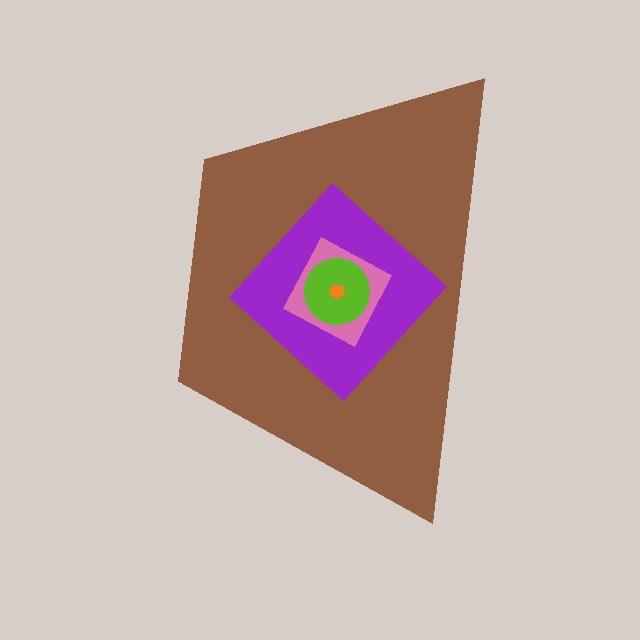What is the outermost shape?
The brown trapezoid.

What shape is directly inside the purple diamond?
The pink square.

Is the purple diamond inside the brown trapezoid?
Yes.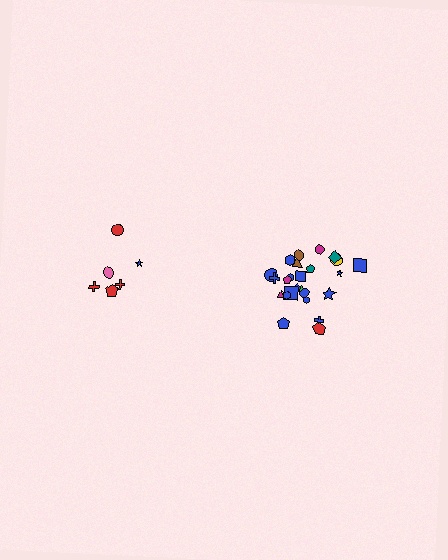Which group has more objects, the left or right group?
The right group.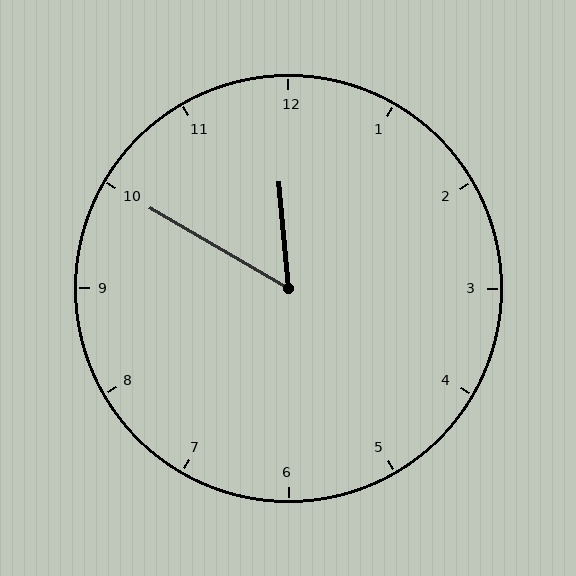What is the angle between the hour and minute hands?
Approximately 55 degrees.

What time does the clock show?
11:50.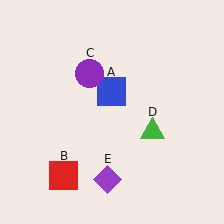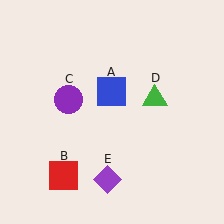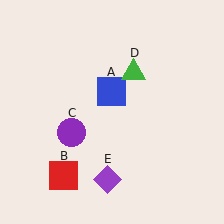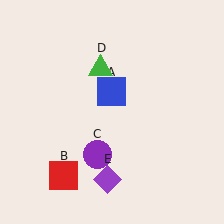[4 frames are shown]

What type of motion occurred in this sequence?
The purple circle (object C), green triangle (object D) rotated counterclockwise around the center of the scene.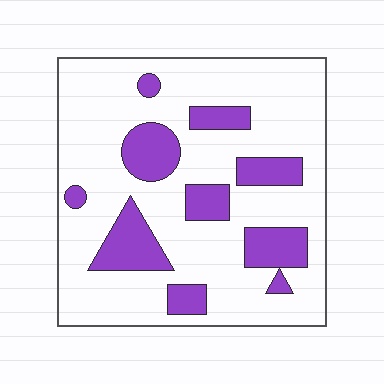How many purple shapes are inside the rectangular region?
10.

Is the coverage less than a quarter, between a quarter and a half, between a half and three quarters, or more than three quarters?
Less than a quarter.